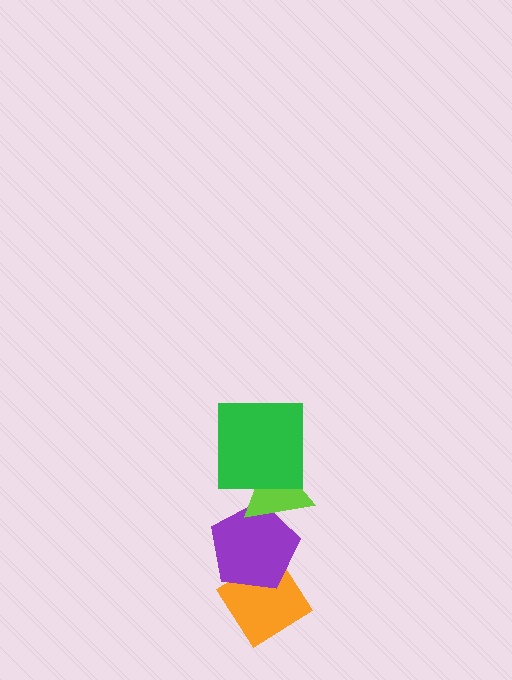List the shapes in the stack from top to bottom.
From top to bottom: the green square, the lime triangle, the purple pentagon, the orange diamond.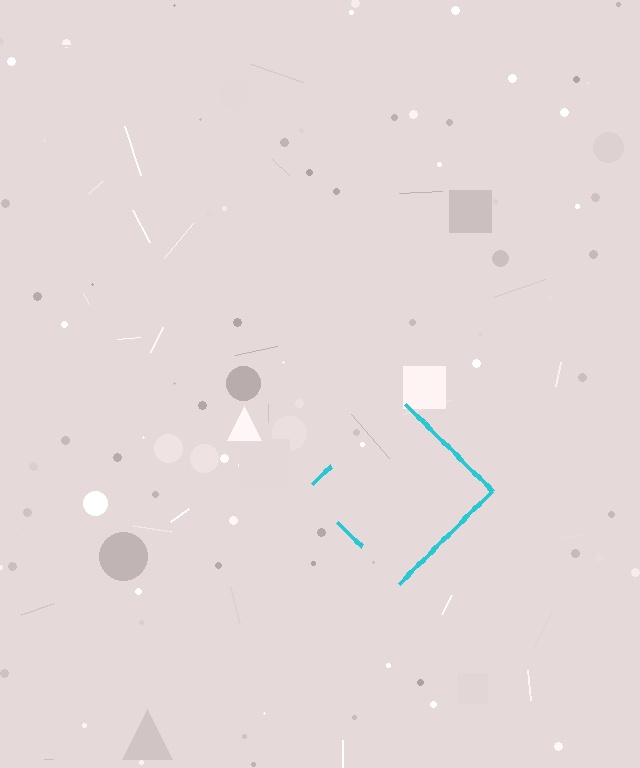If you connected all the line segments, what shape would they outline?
They would outline a diamond.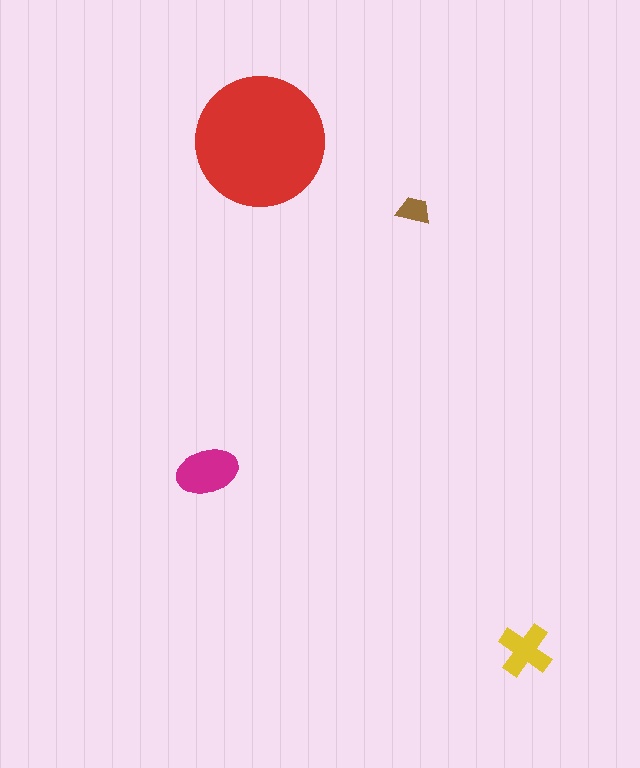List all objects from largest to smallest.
The red circle, the magenta ellipse, the yellow cross, the brown trapezoid.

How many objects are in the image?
There are 4 objects in the image.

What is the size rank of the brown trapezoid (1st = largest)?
4th.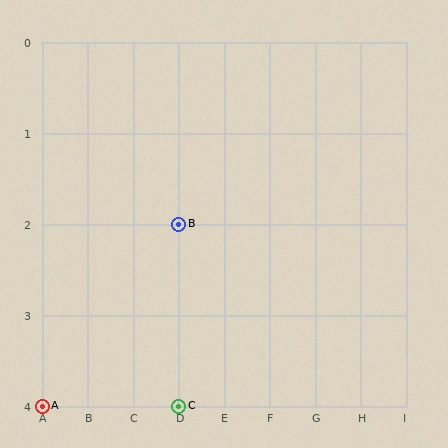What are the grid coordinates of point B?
Point B is at grid coordinates (D, 2).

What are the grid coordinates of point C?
Point C is at grid coordinates (D, 4).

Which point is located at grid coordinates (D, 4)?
Point C is at (D, 4).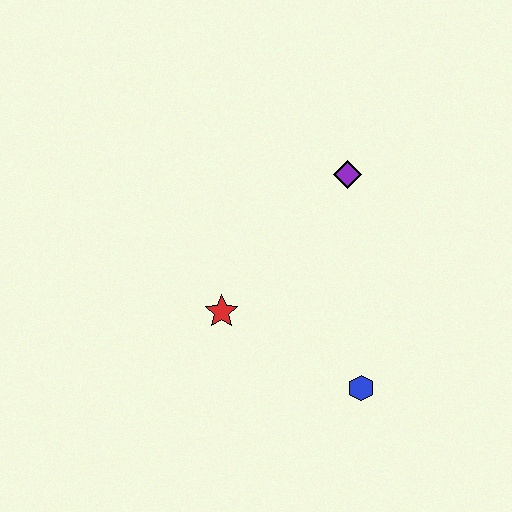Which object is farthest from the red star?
The purple diamond is farthest from the red star.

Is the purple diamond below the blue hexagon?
No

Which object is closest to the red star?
The blue hexagon is closest to the red star.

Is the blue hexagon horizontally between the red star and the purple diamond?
No